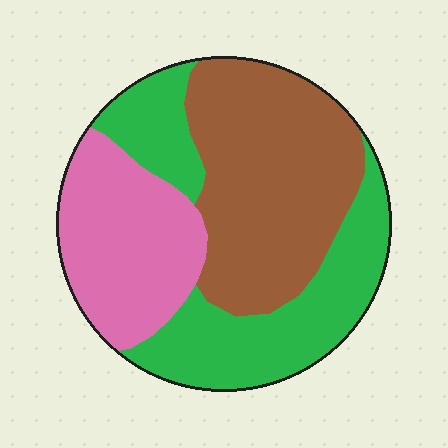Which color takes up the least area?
Pink, at roughly 25%.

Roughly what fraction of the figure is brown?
Brown covers roughly 40% of the figure.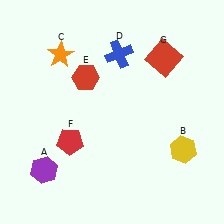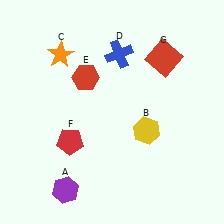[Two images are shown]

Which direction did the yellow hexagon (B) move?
The yellow hexagon (B) moved left.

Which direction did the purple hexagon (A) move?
The purple hexagon (A) moved right.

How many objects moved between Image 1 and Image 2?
2 objects moved between the two images.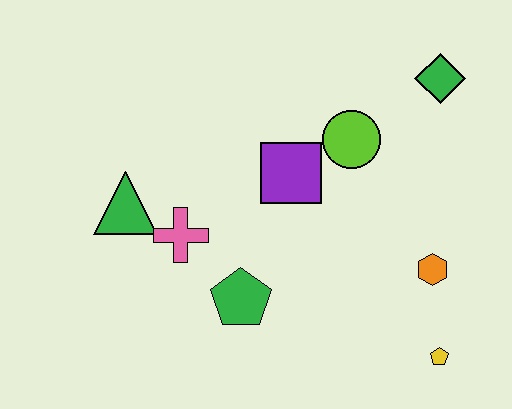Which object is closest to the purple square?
The lime circle is closest to the purple square.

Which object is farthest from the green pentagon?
The green diamond is farthest from the green pentagon.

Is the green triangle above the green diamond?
No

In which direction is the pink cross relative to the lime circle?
The pink cross is to the left of the lime circle.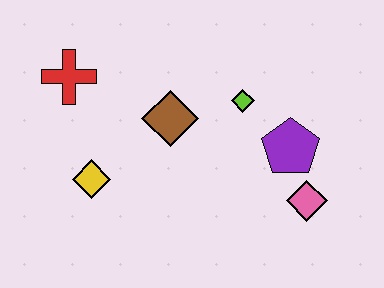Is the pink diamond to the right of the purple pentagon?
Yes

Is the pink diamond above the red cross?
No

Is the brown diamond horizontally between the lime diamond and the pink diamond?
No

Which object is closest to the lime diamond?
The purple pentagon is closest to the lime diamond.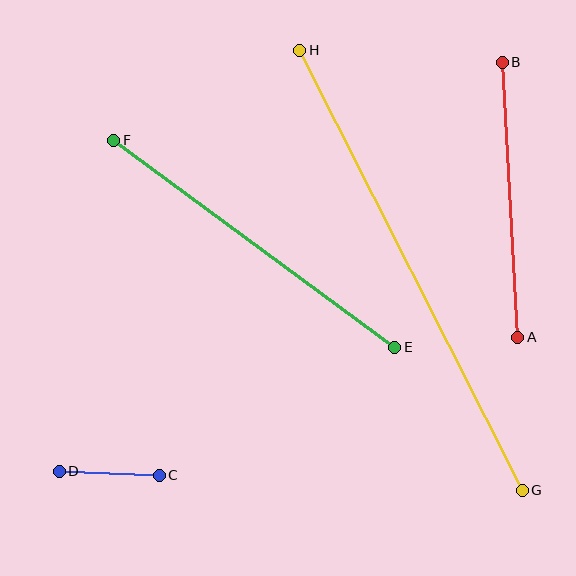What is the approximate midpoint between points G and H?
The midpoint is at approximately (411, 270) pixels.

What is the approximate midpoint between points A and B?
The midpoint is at approximately (510, 200) pixels.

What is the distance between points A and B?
The distance is approximately 276 pixels.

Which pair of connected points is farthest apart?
Points G and H are farthest apart.